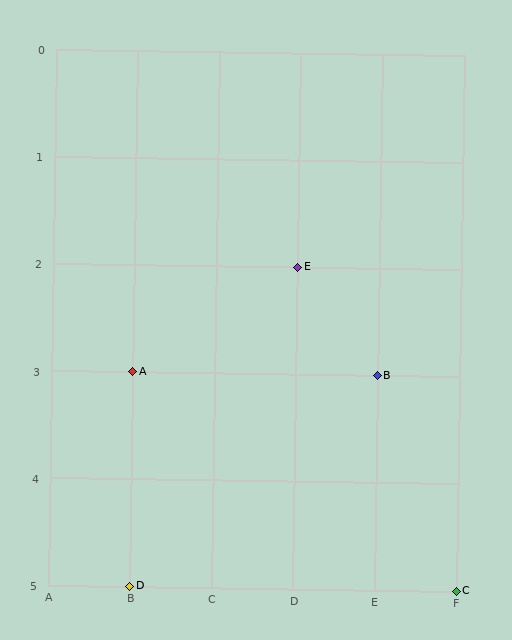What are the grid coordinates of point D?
Point D is at grid coordinates (B, 5).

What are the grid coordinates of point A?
Point A is at grid coordinates (B, 3).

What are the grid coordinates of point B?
Point B is at grid coordinates (E, 3).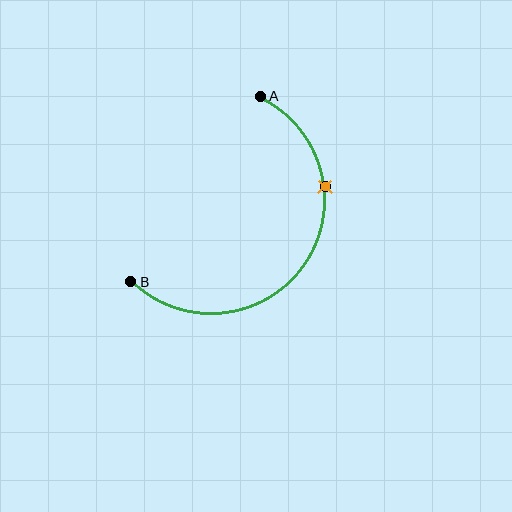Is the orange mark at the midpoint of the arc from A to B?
No. The orange mark lies on the arc but is closer to endpoint A. The arc midpoint would be at the point on the curve equidistant along the arc from both A and B.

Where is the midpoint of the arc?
The arc midpoint is the point on the curve farthest from the straight line joining A and B. It sits below and to the right of that line.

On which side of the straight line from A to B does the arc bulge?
The arc bulges below and to the right of the straight line connecting A and B.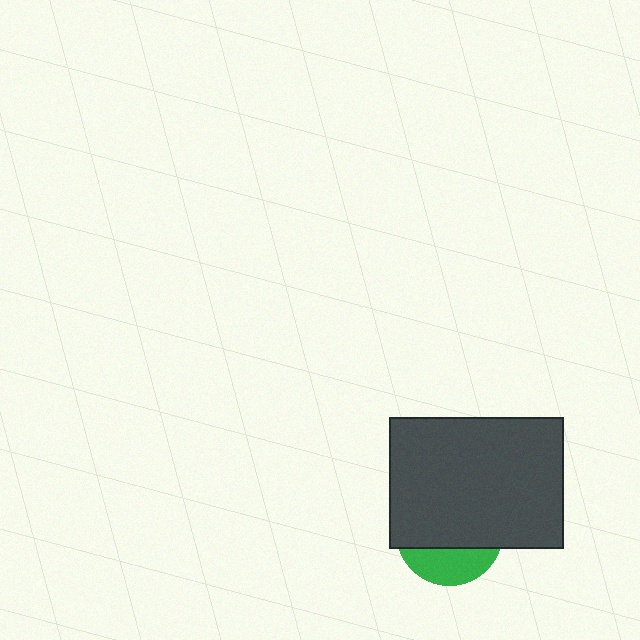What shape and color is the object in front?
The object in front is a dark gray rectangle.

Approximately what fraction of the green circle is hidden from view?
Roughly 70% of the green circle is hidden behind the dark gray rectangle.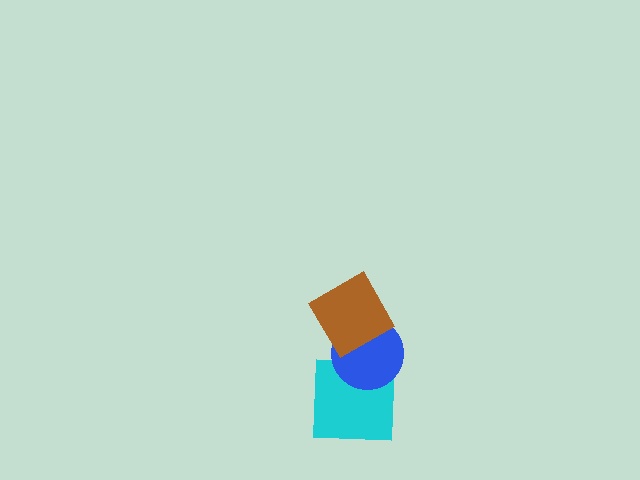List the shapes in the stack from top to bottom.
From top to bottom: the brown diamond, the blue circle, the cyan square.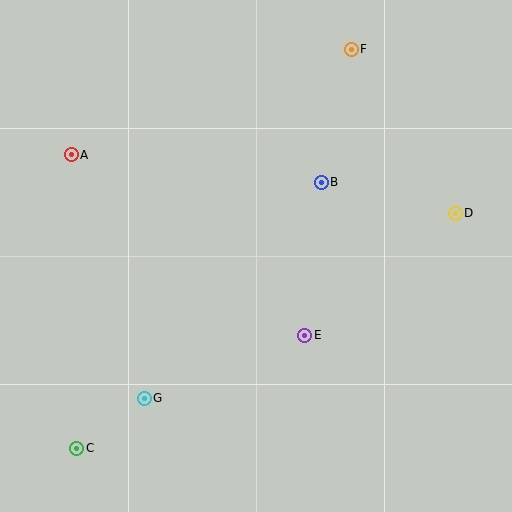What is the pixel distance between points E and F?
The distance between E and F is 289 pixels.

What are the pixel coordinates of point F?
Point F is at (351, 49).